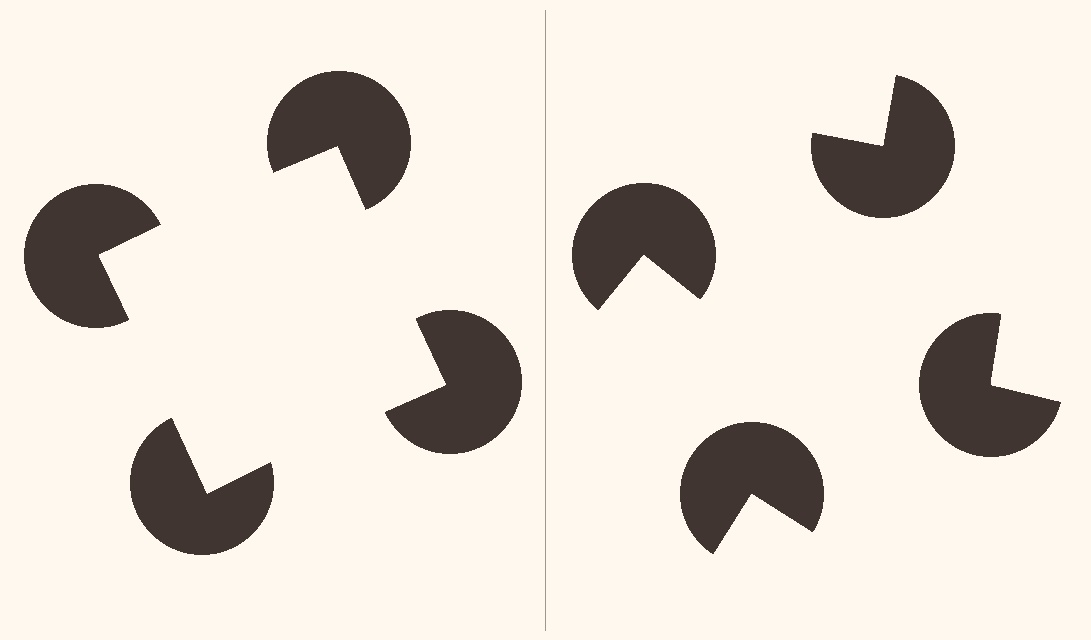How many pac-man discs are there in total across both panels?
8 — 4 on each side.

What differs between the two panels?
The pac-man discs are positioned identically on both sides; only the wedge orientations differ. On the left they align to a square; on the right they are misaligned.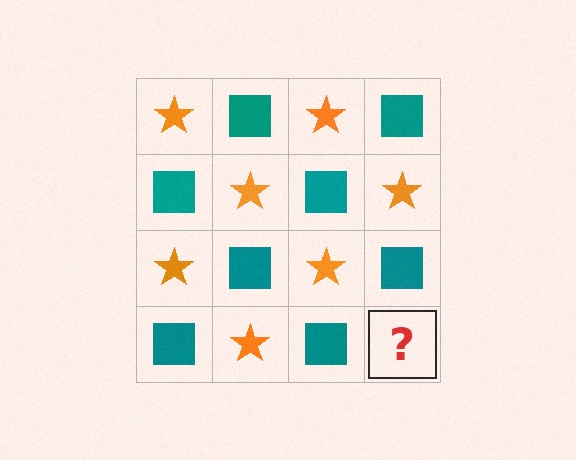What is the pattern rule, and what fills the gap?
The rule is that it alternates orange star and teal square in a checkerboard pattern. The gap should be filled with an orange star.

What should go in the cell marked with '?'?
The missing cell should contain an orange star.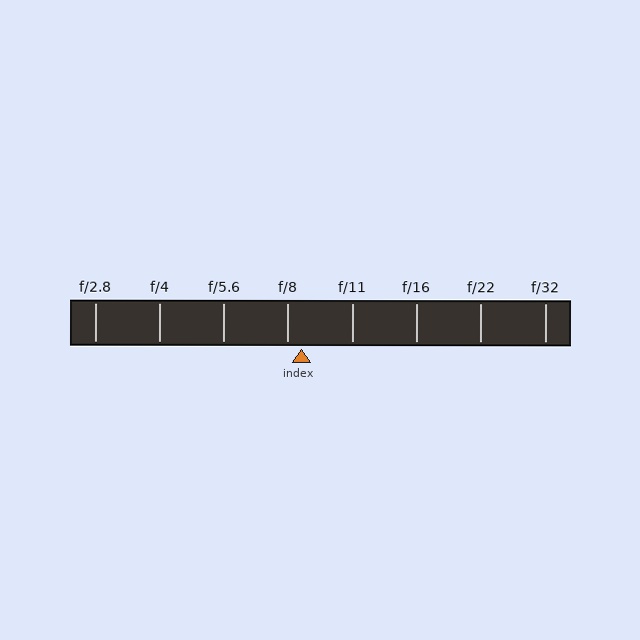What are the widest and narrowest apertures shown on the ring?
The widest aperture shown is f/2.8 and the narrowest is f/32.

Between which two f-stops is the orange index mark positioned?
The index mark is between f/8 and f/11.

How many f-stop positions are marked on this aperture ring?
There are 8 f-stop positions marked.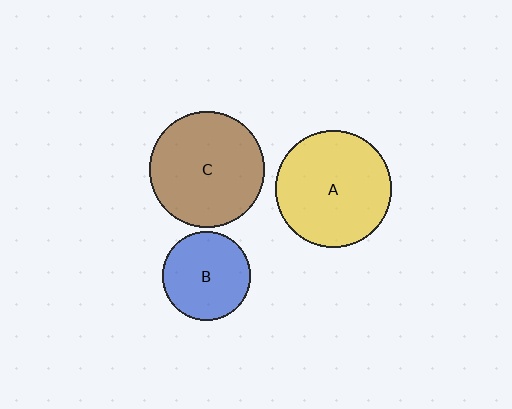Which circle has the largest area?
Circle A (yellow).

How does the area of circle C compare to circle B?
Approximately 1.7 times.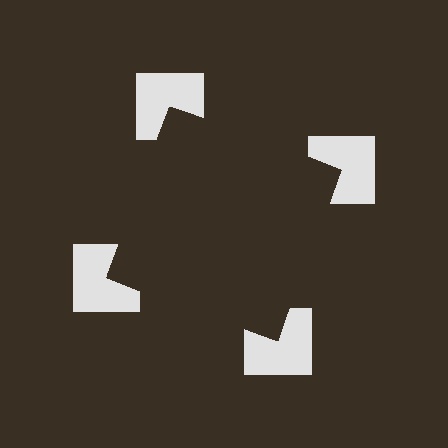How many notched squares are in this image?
There are 4 — one at each vertex of the illusory square.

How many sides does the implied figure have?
4 sides.